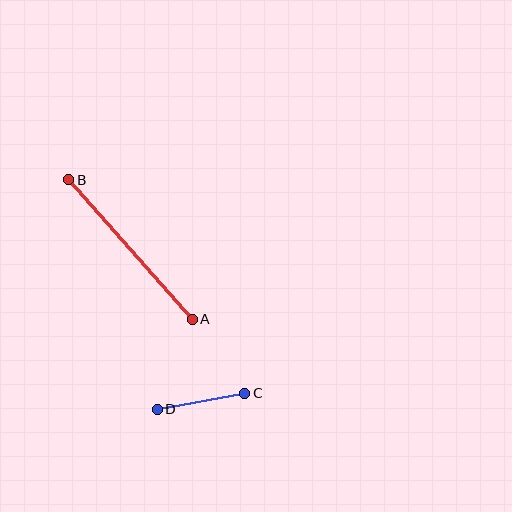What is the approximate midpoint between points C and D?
The midpoint is at approximately (201, 401) pixels.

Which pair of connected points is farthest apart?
Points A and B are farthest apart.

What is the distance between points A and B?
The distance is approximately 186 pixels.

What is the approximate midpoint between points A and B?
The midpoint is at approximately (130, 250) pixels.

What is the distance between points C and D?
The distance is approximately 89 pixels.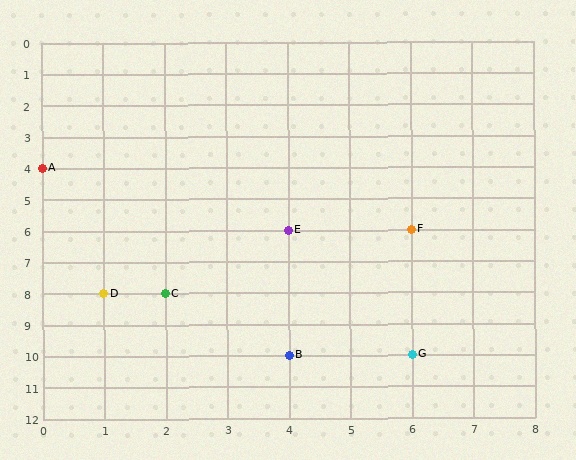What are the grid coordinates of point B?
Point B is at grid coordinates (4, 10).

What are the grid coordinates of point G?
Point G is at grid coordinates (6, 10).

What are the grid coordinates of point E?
Point E is at grid coordinates (4, 6).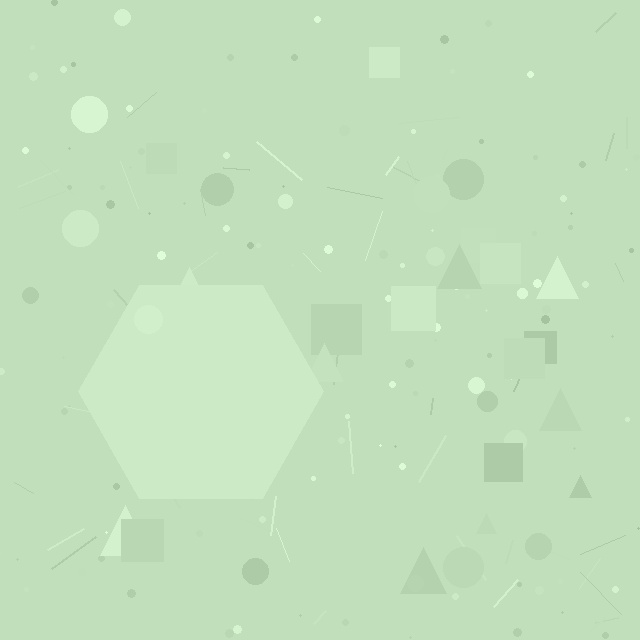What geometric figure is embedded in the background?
A hexagon is embedded in the background.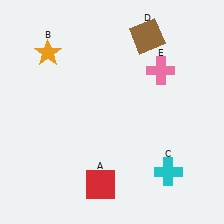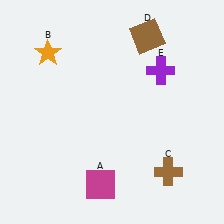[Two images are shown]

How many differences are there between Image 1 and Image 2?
There are 3 differences between the two images.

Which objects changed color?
A changed from red to magenta. C changed from cyan to brown. E changed from pink to purple.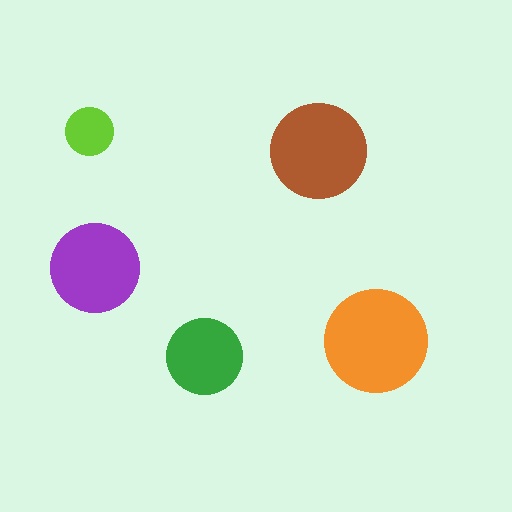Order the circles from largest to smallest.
the orange one, the brown one, the purple one, the green one, the lime one.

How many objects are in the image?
There are 5 objects in the image.